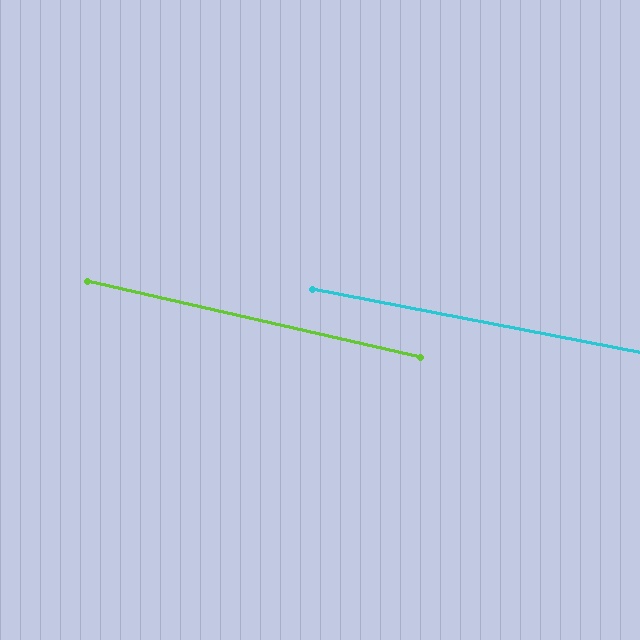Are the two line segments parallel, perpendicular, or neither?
Parallel — their directions differ by only 2.0°.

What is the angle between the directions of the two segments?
Approximately 2 degrees.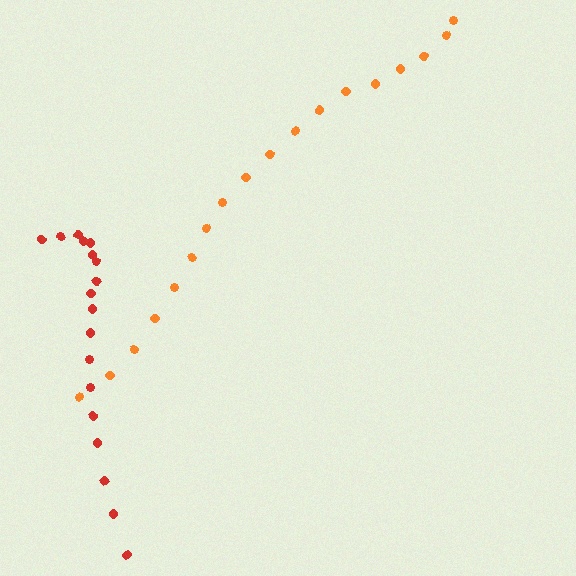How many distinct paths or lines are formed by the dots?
There are 2 distinct paths.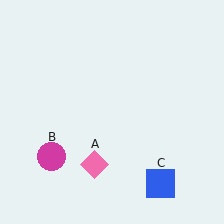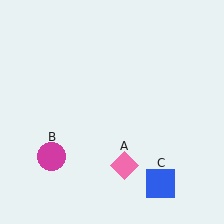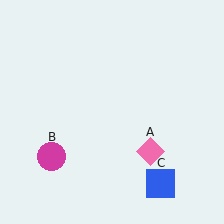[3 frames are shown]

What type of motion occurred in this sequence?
The pink diamond (object A) rotated counterclockwise around the center of the scene.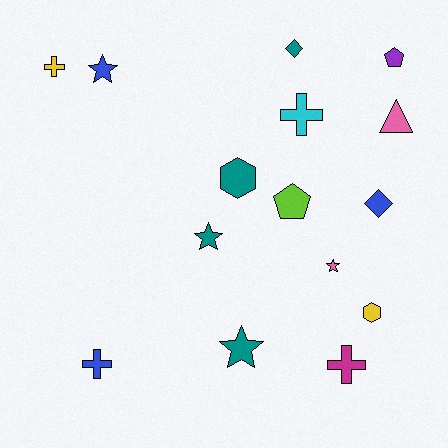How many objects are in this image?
There are 15 objects.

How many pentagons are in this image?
There are 2 pentagons.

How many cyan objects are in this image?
There is 1 cyan object.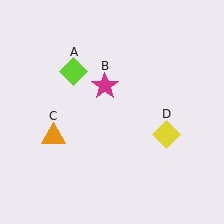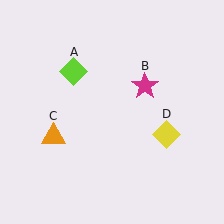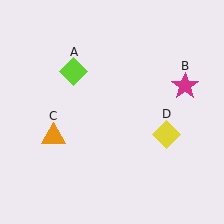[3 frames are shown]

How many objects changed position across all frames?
1 object changed position: magenta star (object B).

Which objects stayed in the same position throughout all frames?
Lime diamond (object A) and orange triangle (object C) and yellow diamond (object D) remained stationary.